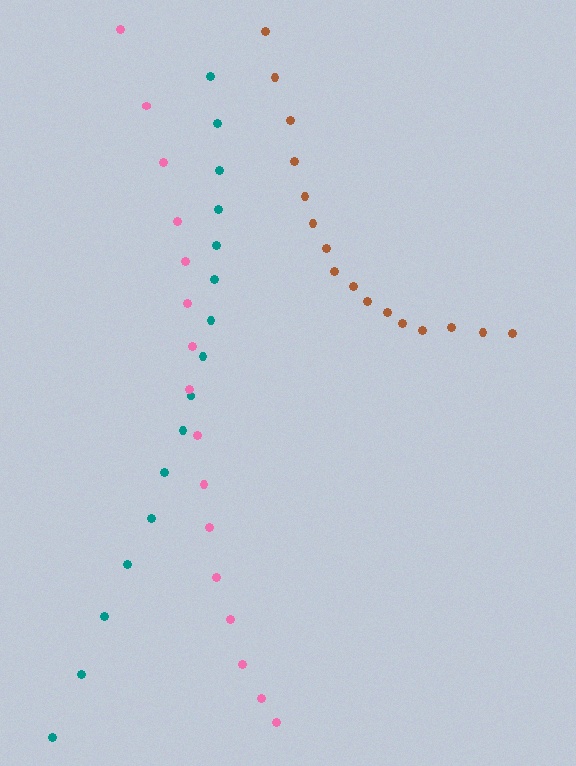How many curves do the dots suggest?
There are 3 distinct paths.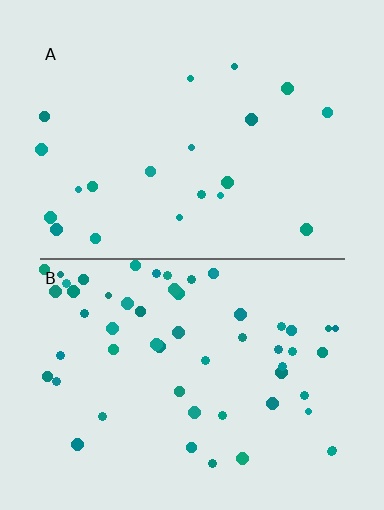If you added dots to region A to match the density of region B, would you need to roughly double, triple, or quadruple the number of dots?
Approximately triple.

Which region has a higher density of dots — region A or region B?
B (the bottom).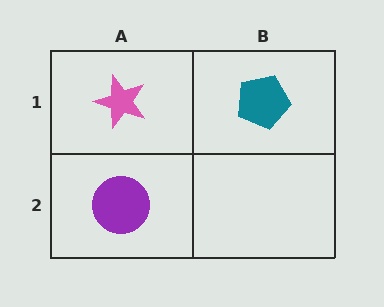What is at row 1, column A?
A pink star.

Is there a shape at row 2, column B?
No, that cell is empty.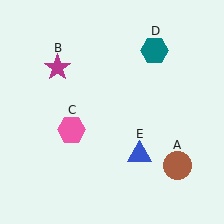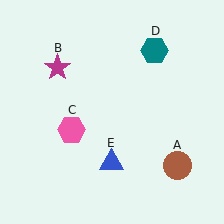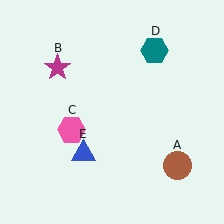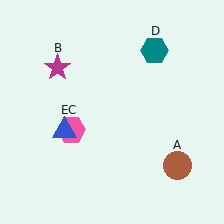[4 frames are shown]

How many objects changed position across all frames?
1 object changed position: blue triangle (object E).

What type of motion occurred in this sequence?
The blue triangle (object E) rotated clockwise around the center of the scene.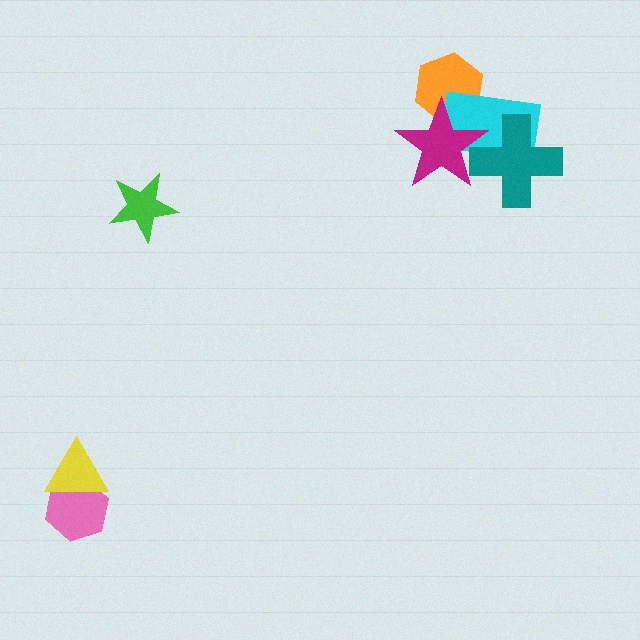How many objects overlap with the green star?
0 objects overlap with the green star.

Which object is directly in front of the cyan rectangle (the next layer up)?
The magenta star is directly in front of the cyan rectangle.